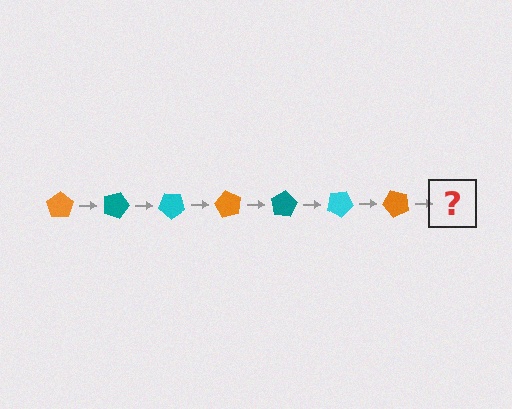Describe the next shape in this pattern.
It should be a teal pentagon, rotated 140 degrees from the start.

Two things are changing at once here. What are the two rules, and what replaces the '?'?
The two rules are that it rotates 20 degrees each step and the color cycles through orange, teal, and cyan. The '?' should be a teal pentagon, rotated 140 degrees from the start.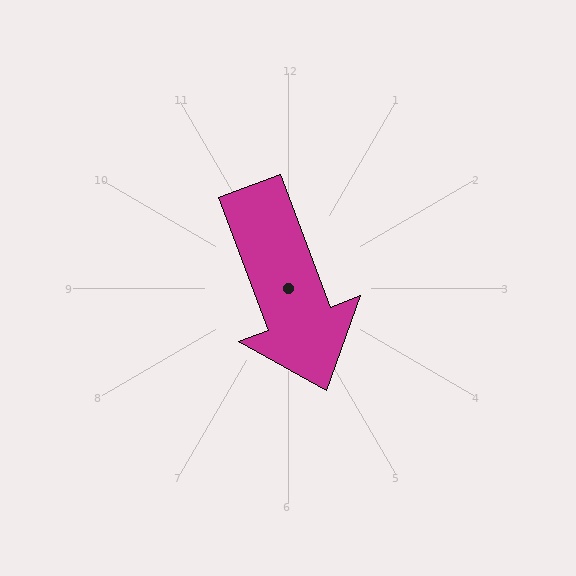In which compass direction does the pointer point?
South.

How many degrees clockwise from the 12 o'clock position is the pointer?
Approximately 159 degrees.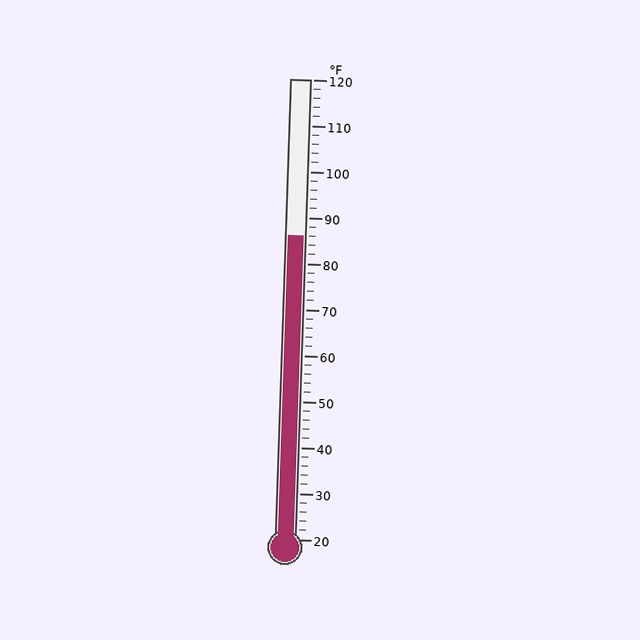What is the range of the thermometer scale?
The thermometer scale ranges from 20°F to 120°F.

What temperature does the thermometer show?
The thermometer shows approximately 86°F.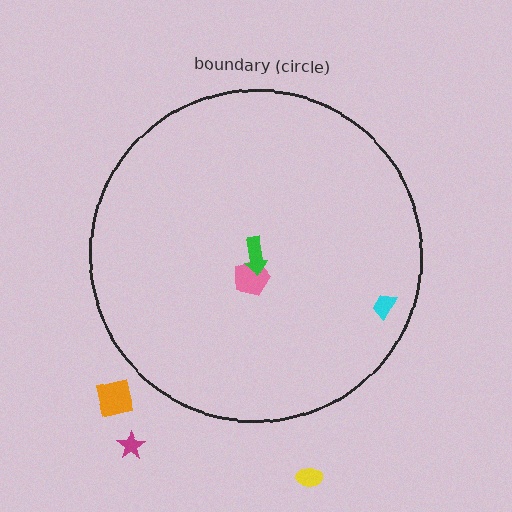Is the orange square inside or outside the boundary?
Outside.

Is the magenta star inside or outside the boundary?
Outside.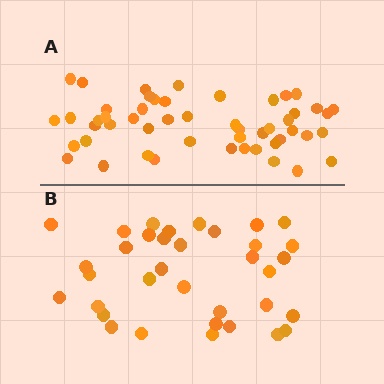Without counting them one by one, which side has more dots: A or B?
Region A (the top region) has more dots.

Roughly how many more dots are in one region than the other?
Region A has approximately 15 more dots than region B.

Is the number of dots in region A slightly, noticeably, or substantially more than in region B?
Region A has substantially more. The ratio is roughly 1.5 to 1.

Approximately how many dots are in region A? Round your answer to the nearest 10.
About 50 dots. (The exact count is 51, which rounds to 50.)